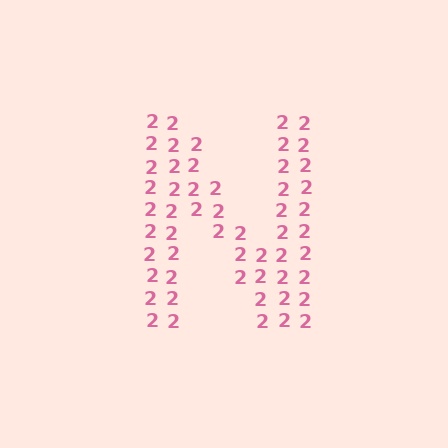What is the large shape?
The large shape is the letter N.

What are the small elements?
The small elements are digit 2's.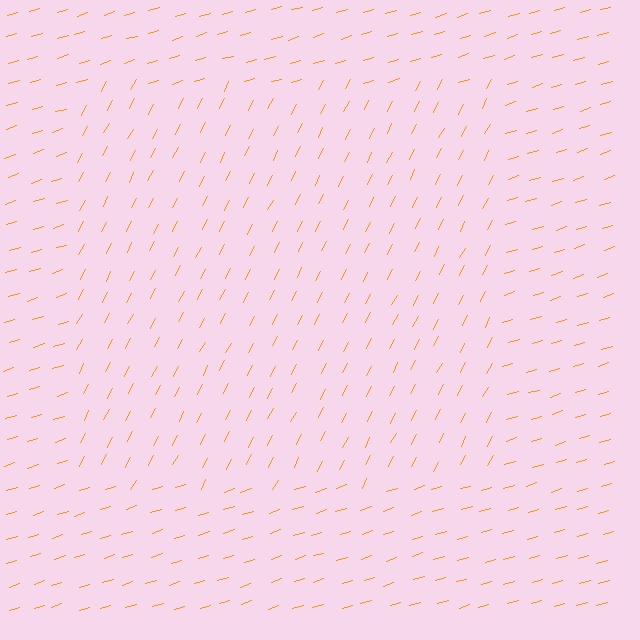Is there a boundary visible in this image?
Yes, there is a texture boundary formed by a change in line orientation.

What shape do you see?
I see a rectangle.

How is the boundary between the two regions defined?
The boundary is defined purely by a change in line orientation (approximately 45 degrees difference). All lines are the same color and thickness.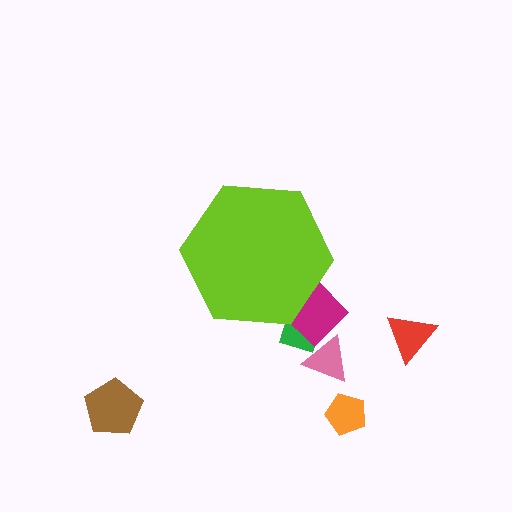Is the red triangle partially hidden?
No, the red triangle is fully visible.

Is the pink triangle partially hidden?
No, the pink triangle is fully visible.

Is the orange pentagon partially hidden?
No, the orange pentagon is fully visible.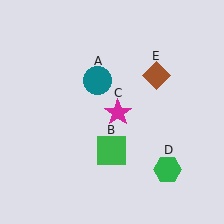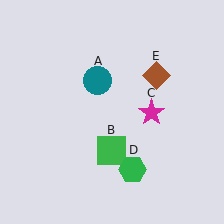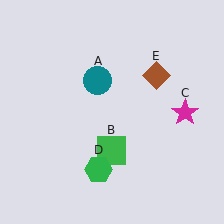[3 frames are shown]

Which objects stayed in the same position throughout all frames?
Teal circle (object A) and green square (object B) and brown diamond (object E) remained stationary.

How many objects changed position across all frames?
2 objects changed position: magenta star (object C), green hexagon (object D).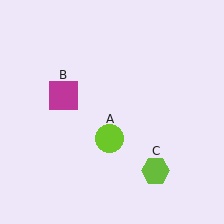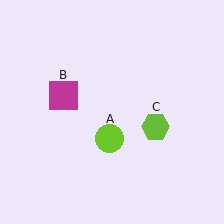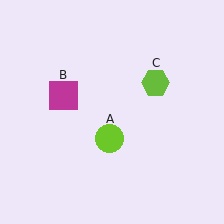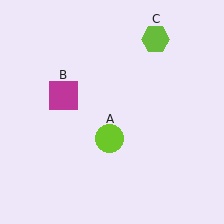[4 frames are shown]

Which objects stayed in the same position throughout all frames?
Lime circle (object A) and magenta square (object B) remained stationary.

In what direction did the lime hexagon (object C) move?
The lime hexagon (object C) moved up.